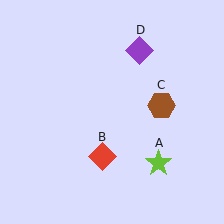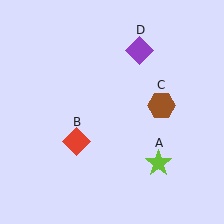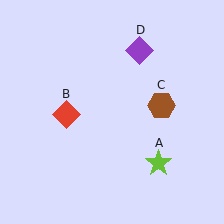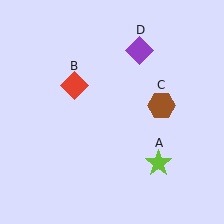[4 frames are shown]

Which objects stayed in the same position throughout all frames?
Lime star (object A) and brown hexagon (object C) and purple diamond (object D) remained stationary.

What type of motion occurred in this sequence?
The red diamond (object B) rotated clockwise around the center of the scene.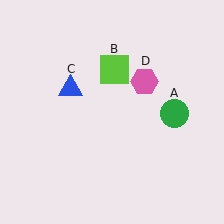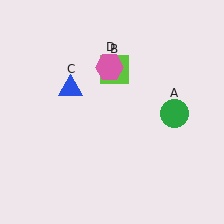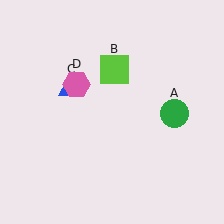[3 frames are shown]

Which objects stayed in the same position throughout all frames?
Green circle (object A) and lime square (object B) and blue triangle (object C) remained stationary.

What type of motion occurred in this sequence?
The pink hexagon (object D) rotated counterclockwise around the center of the scene.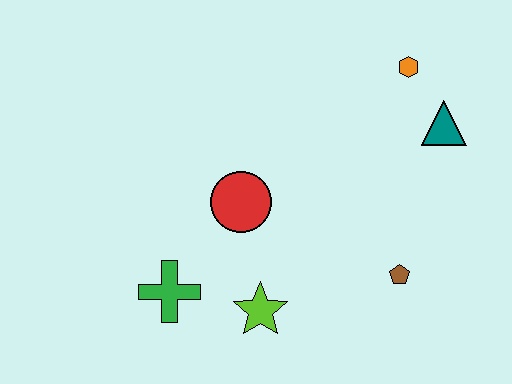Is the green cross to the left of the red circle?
Yes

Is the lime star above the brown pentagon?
No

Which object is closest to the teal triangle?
The orange hexagon is closest to the teal triangle.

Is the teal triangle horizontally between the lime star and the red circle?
No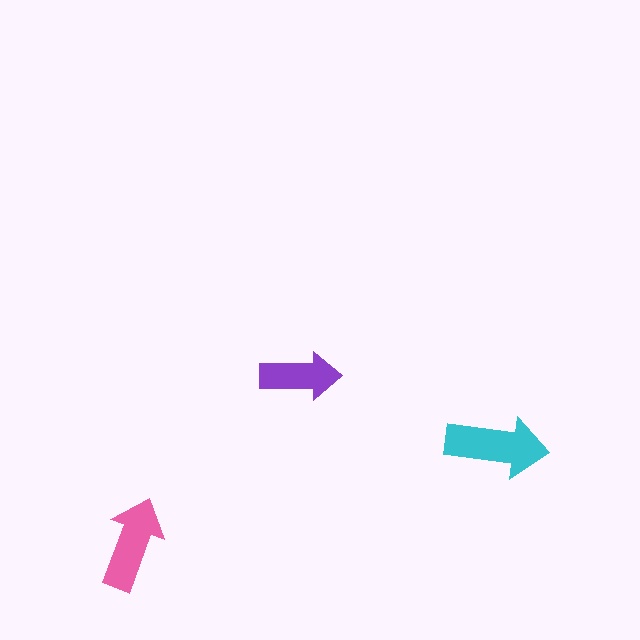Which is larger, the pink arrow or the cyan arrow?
The cyan one.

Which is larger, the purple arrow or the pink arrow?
The pink one.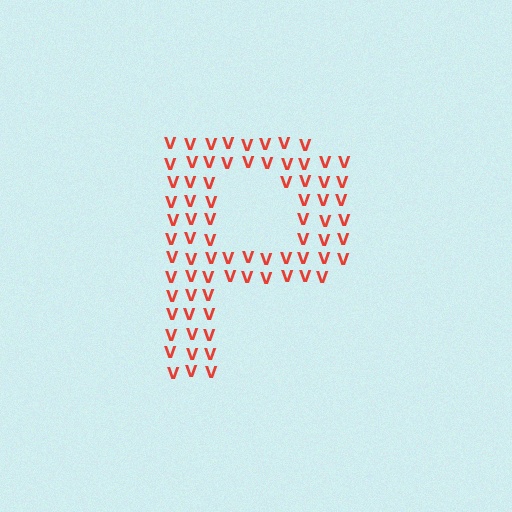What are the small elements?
The small elements are letter V's.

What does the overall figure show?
The overall figure shows the letter P.